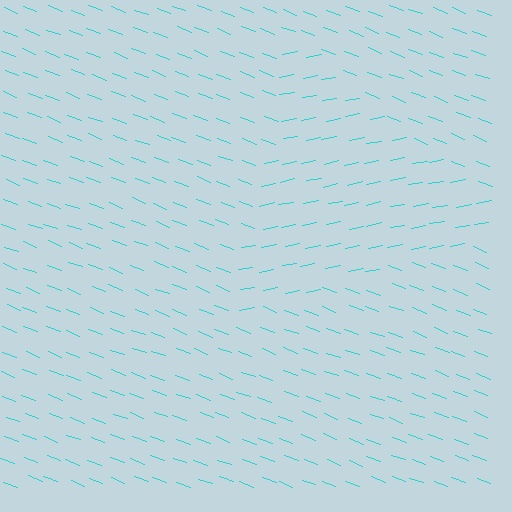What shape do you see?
I see a triangle.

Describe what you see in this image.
The image is filled with small cyan line segments. A triangle region in the image has lines oriented differently from the surrounding lines, creating a visible texture boundary.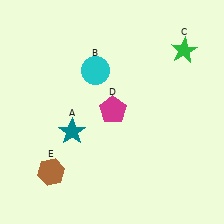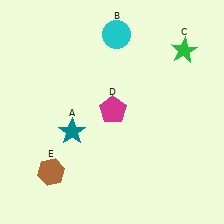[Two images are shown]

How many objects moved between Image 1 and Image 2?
1 object moved between the two images.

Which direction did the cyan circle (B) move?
The cyan circle (B) moved up.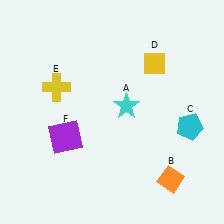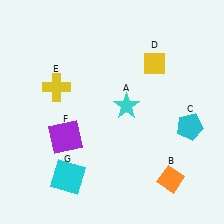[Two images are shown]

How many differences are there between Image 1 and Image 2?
There is 1 difference between the two images.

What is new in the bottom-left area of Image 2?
A cyan square (G) was added in the bottom-left area of Image 2.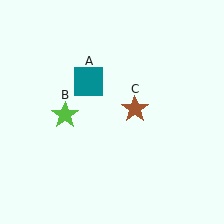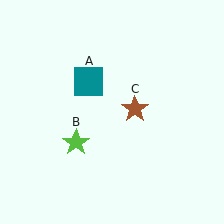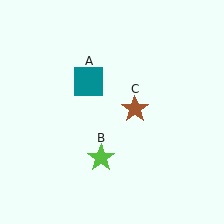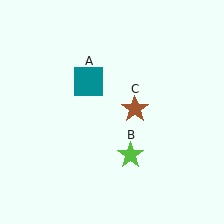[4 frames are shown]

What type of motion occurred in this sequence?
The lime star (object B) rotated counterclockwise around the center of the scene.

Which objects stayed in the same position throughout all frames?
Teal square (object A) and brown star (object C) remained stationary.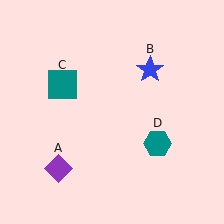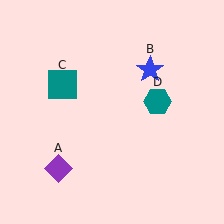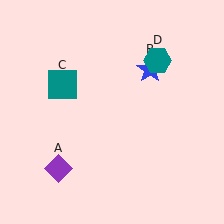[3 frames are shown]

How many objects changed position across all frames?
1 object changed position: teal hexagon (object D).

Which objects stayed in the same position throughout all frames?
Purple diamond (object A) and blue star (object B) and teal square (object C) remained stationary.